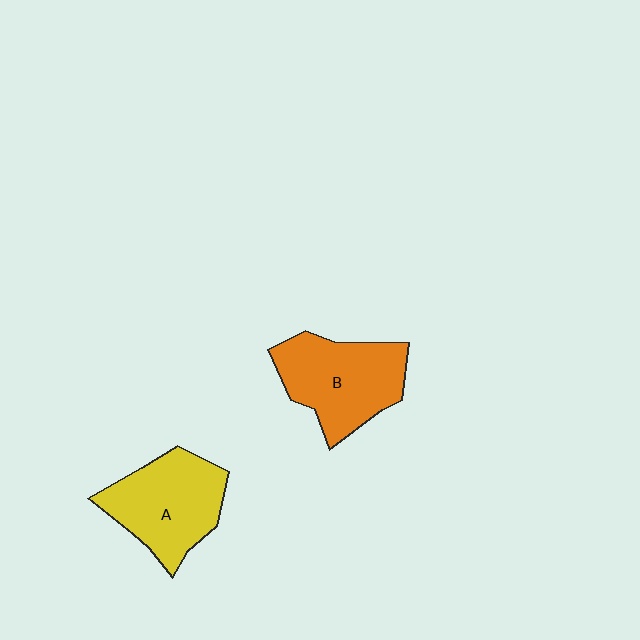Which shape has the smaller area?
Shape A (yellow).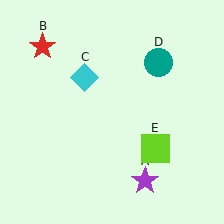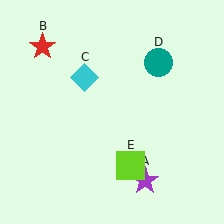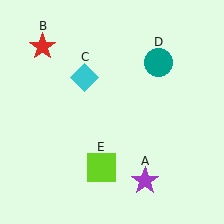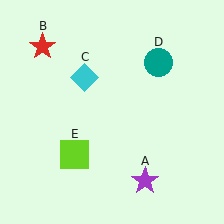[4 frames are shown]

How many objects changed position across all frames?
1 object changed position: lime square (object E).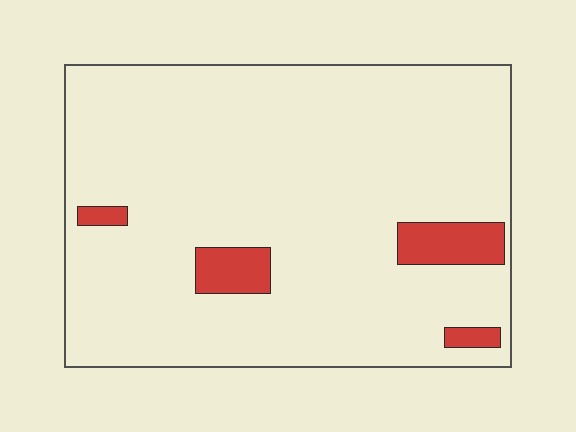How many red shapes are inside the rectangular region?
4.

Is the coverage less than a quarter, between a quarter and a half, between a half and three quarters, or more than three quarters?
Less than a quarter.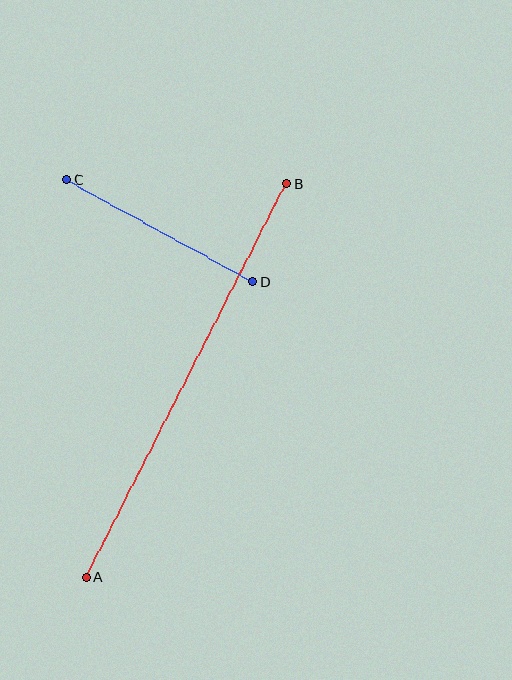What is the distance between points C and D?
The distance is approximately 213 pixels.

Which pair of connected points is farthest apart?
Points A and B are farthest apart.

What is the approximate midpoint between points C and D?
The midpoint is at approximately (159, 230) pixels.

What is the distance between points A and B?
The distance is approximately 442 pixels.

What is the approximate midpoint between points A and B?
The midpoint is at approximately (186, 380) pixels.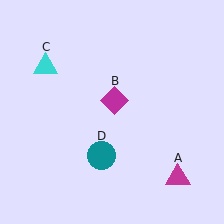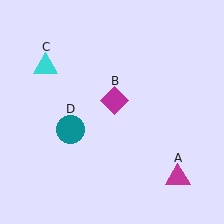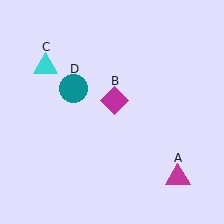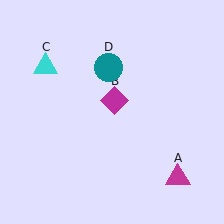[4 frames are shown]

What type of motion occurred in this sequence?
The teal circle (object D) rotated clockwise around the center of the scene.